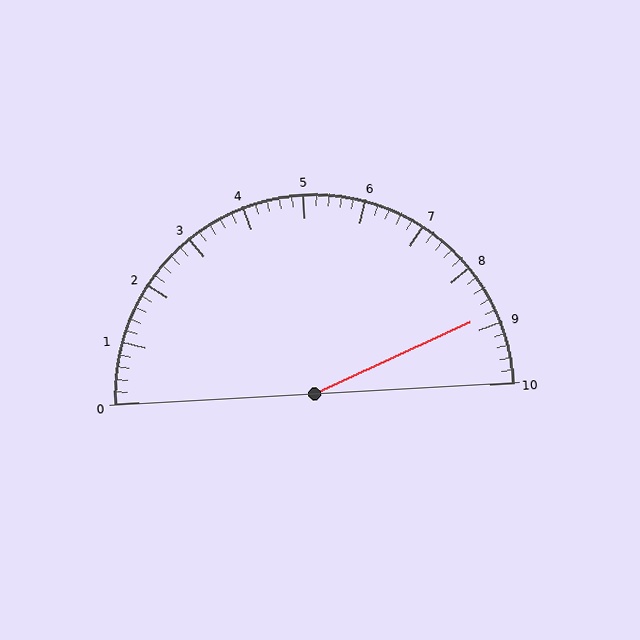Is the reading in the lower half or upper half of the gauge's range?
The reading is in the upper half of the range (0 to 10).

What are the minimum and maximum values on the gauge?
The gauge ranges from 0 to 10.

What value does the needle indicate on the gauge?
The needle indicates approximately 8.8.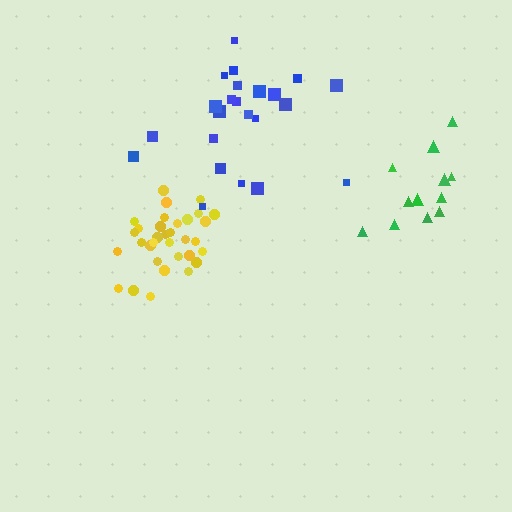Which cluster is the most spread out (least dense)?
Blue.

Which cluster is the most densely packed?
Yellow.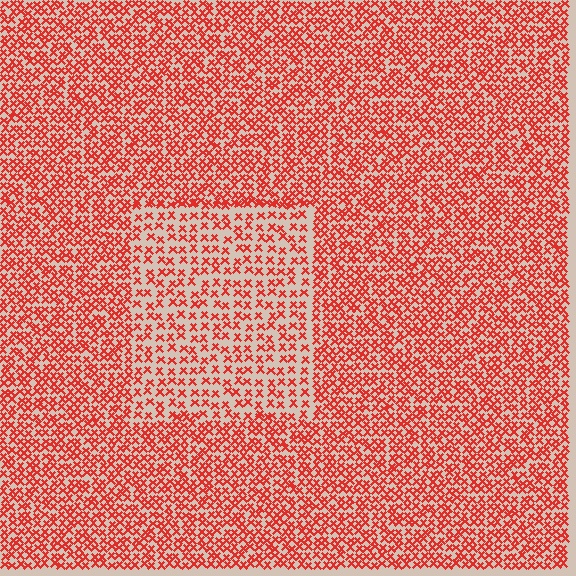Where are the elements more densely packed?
The elements are more densely packed outside the rectangle boundary.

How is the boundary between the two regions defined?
The boundary is defined by a change in element density (approximately 1.8x ratio). All elements are the same color, size, and shape.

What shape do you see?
I see a rectangle.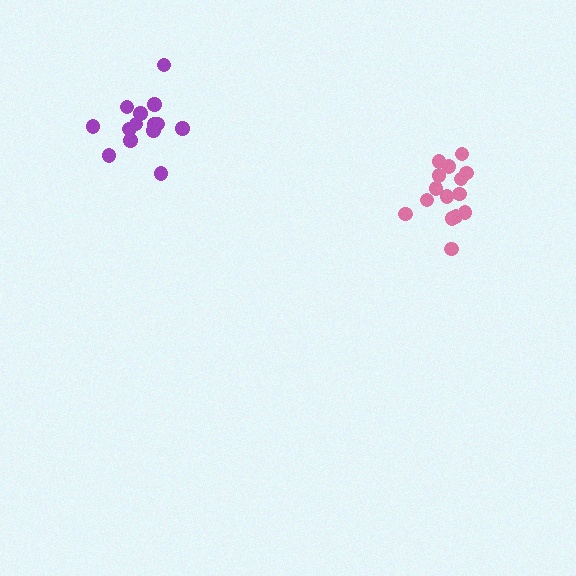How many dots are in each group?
Group 1: 15 dots, Group 2: 14 dots (29 total).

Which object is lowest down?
The pink cluster is bottommost.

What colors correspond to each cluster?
The clusters are colored: pink, purple.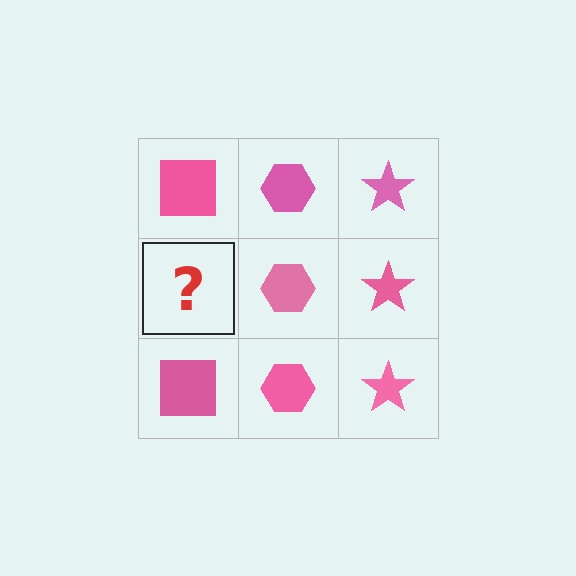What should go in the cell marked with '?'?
The missing cell should contain a pink square.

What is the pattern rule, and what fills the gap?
The rule is that each column has a consistent shape. The gap should be filled with a pink square.